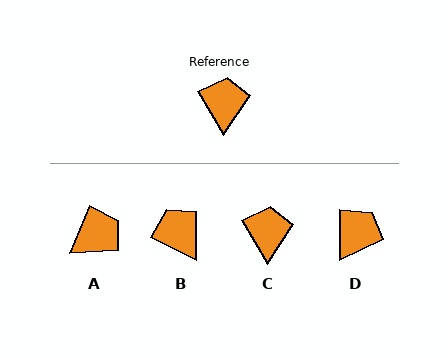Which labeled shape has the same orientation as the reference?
C.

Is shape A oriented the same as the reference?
No, it is off by about 53 degrees.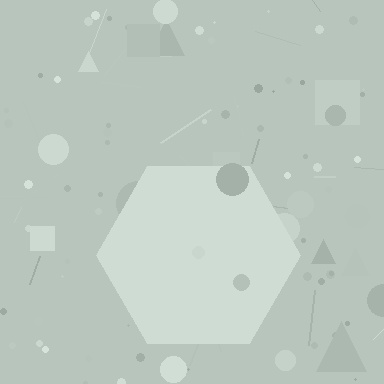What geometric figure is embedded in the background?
A hexagon is embedded in the background.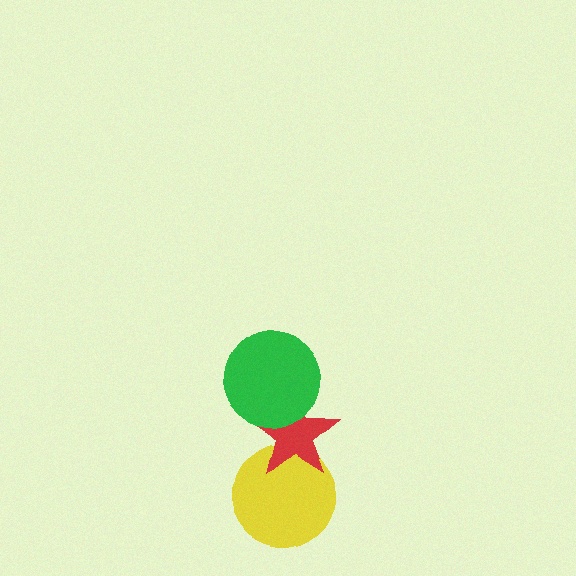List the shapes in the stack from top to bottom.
From top to bottom: the green circle, the red star, the yellow circle.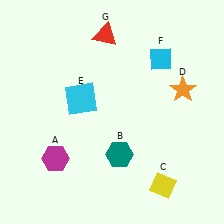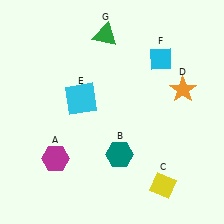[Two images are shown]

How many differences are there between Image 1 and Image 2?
There is 1 difference between the two images.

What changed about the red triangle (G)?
In Image 1, G is red. In Image 2, it changed to green.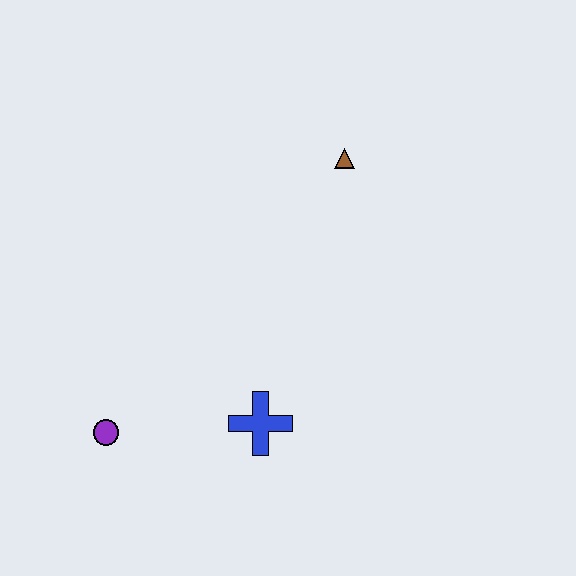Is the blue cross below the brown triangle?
Yes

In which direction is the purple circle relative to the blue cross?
The purple circle is to the left of the blue cross.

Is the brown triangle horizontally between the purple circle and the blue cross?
No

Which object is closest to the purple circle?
The blue cross is closest to the purple circle.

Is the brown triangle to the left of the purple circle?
No